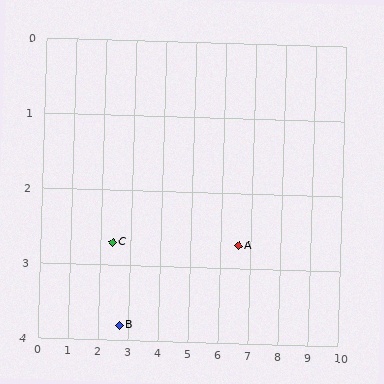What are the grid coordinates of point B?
Point B is at approximately (2.7, 3.8).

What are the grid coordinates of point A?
Point A is at approximately (6.6, 2.7).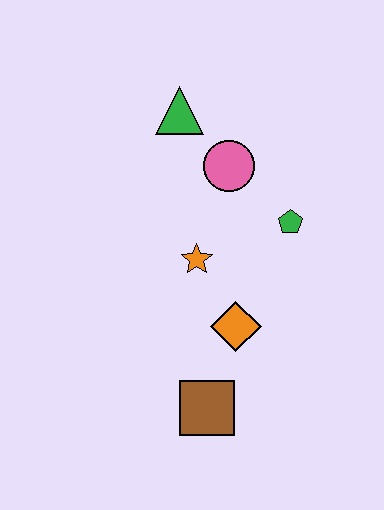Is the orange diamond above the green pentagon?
No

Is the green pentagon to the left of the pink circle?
No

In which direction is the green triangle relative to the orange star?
The green triangle is above the orange star.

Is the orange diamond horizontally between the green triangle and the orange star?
No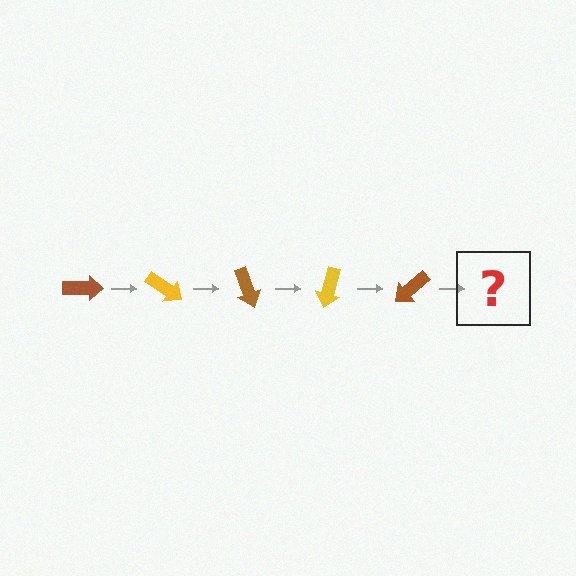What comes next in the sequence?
The next element should be a yellow arrow, rotated 175 degrees from the start.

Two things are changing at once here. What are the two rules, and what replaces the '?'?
The two rules are that it rotates 35 degrees each step and the color cycles through brown and yellow. The '?' should be a yellow arrow, rotated 175 degrees from the start.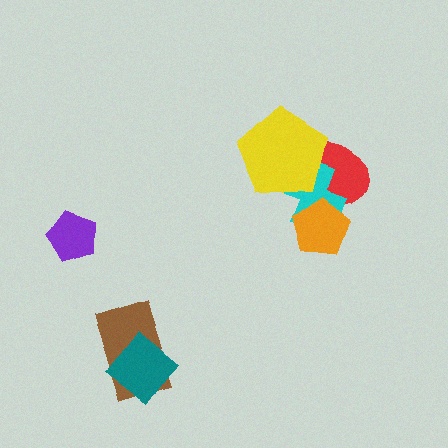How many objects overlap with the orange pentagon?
2 objects overlap with the orange pentagon.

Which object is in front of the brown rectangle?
The teal diamond is in front of the brown rectangle.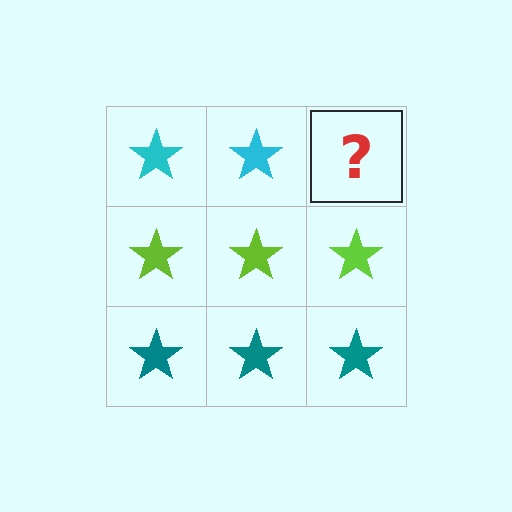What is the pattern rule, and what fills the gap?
The rule is that each row has a consistent color. The gap should be filled with a cyan star.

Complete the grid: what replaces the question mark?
The question mark should be replaced with a cyan star.